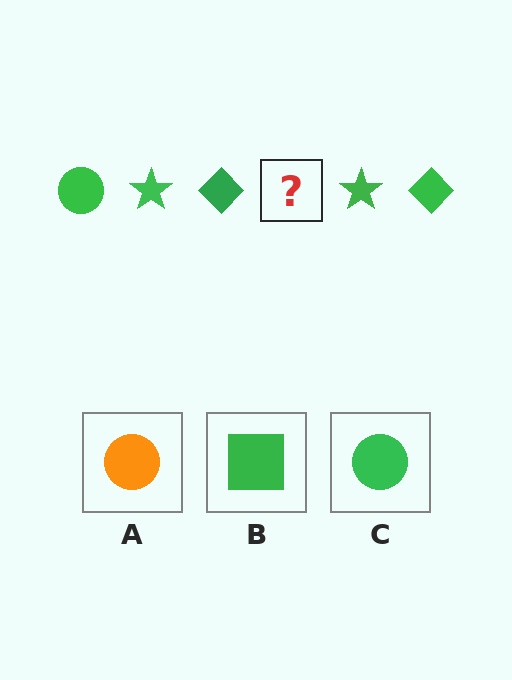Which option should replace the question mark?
Option C.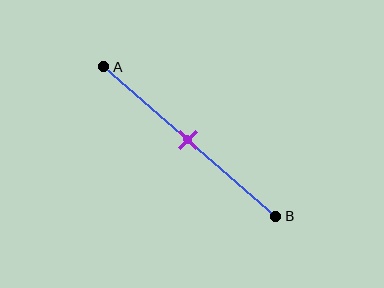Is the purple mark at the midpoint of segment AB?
Yes, the mark is approximately at the midpoint.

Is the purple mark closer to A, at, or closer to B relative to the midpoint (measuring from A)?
The purple mark is approximately at the midpoint of segment AB.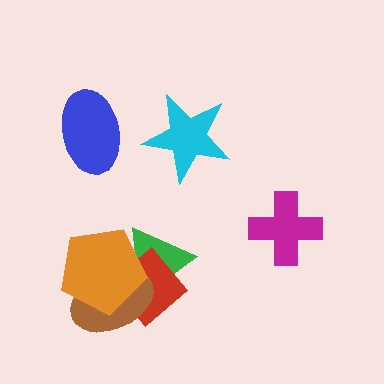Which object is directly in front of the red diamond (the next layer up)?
The brown ellipse is directly in front of the red diamond.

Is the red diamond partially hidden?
Yes, it is partially covered by another shape.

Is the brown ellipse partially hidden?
Yes, it is partially covered by another shape.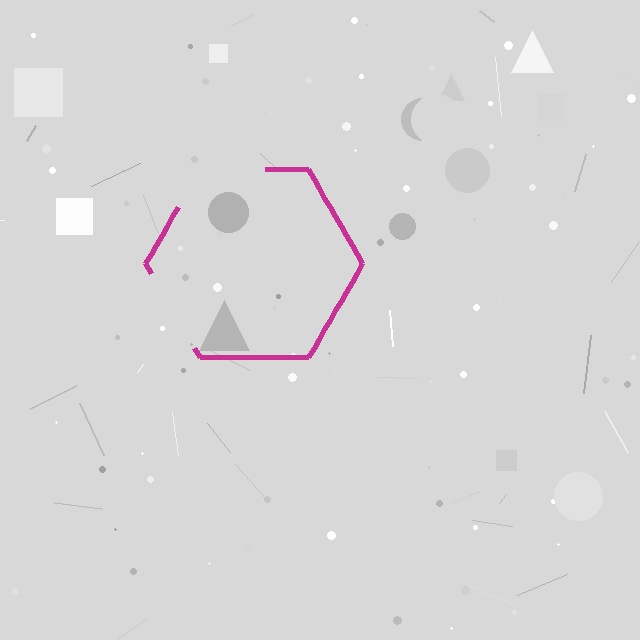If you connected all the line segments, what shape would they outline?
They would outline a hexagon.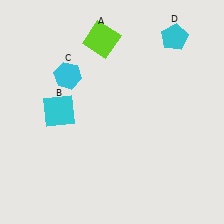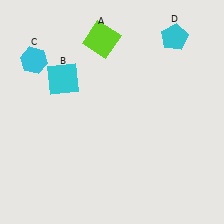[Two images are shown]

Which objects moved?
The objects that moved are: the cyan square (B), the cyan hexagon (C).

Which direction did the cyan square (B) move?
The cyan square (B) moved up.